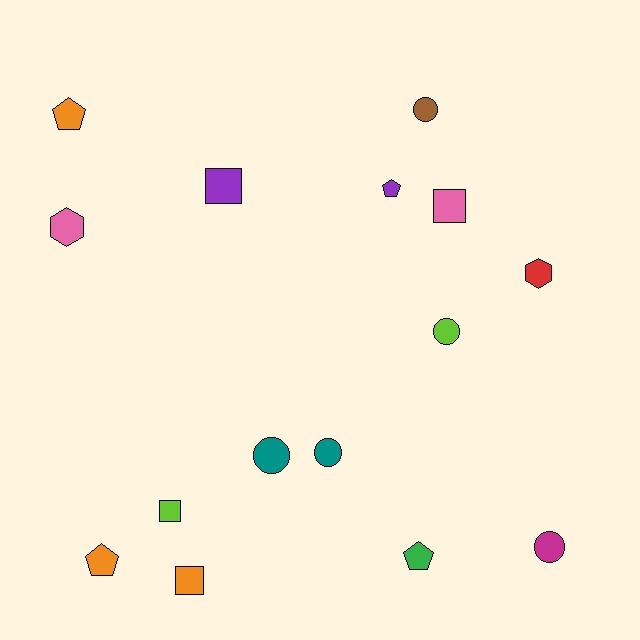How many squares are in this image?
There are 4 squares.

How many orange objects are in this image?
There are 3 orange objects.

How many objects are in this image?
There are 15 objects.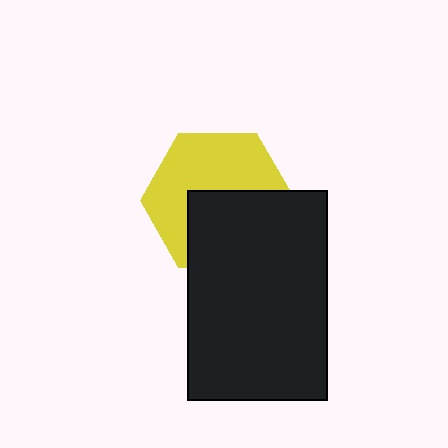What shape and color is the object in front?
The object in front is a black rectangle.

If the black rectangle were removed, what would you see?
You would see the complete yellow hexagon.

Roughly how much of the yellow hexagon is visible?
About half of it is visible (roughly 55%).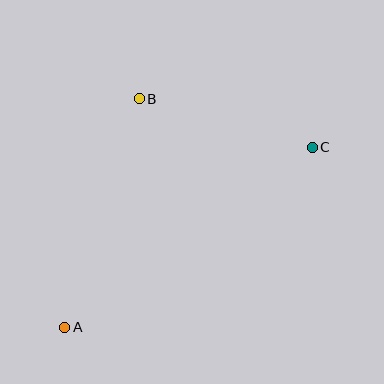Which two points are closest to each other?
Points B and C are closest to each other.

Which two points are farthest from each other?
Points A and C are farthest from each other.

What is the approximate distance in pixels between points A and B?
The distance between A and B is approximately 240 pixels.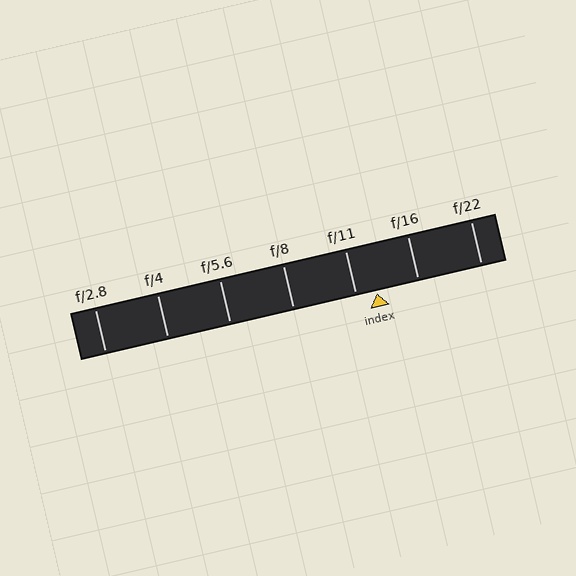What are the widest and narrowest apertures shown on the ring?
The widest aperture shown is f/2.8 and the narrowest is f/22.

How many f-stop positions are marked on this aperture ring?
There are 7 f-stop positions marked.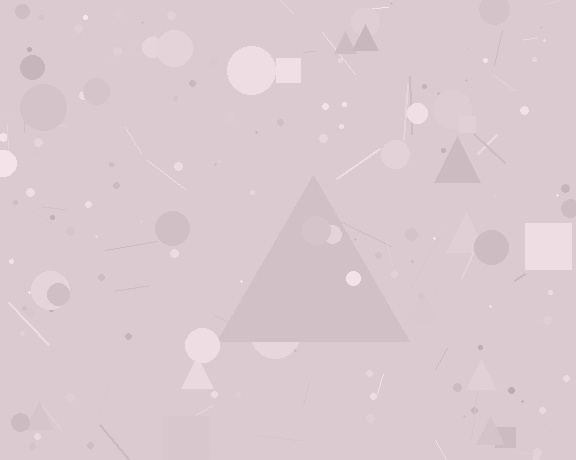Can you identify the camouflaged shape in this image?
The camouflaged shape is a triangle.